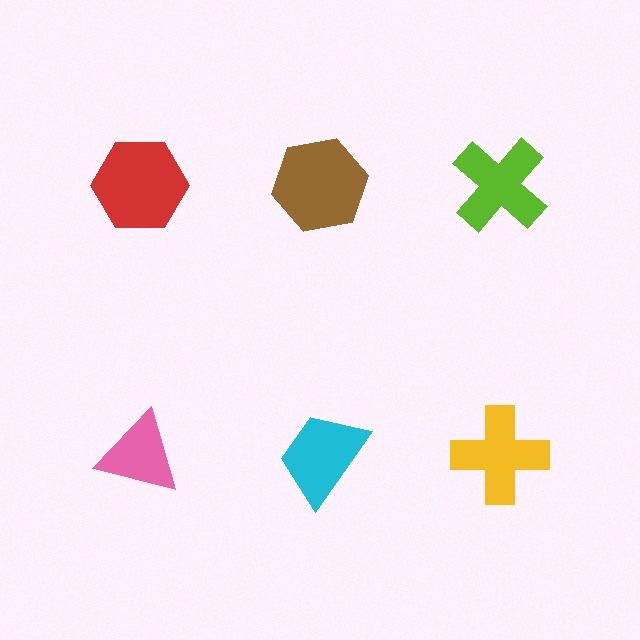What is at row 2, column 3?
A yellow cross.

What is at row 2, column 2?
A cyan trapezoid.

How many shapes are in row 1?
3 shapes.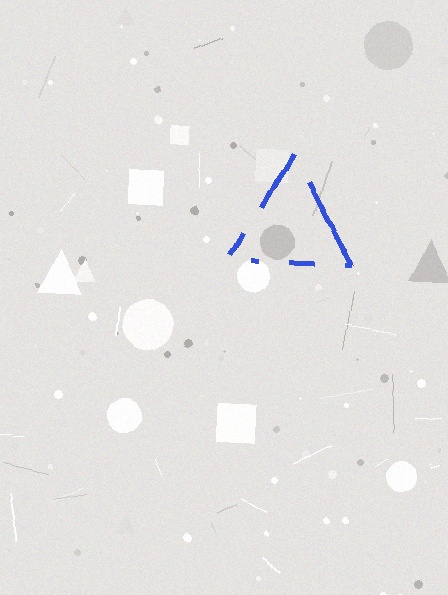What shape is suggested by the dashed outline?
The dashed outline suggests a triangle.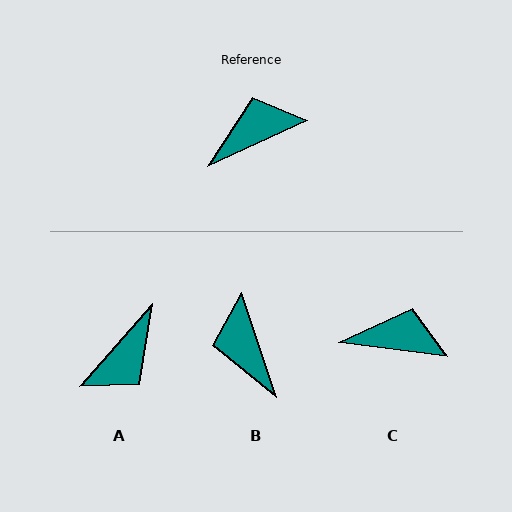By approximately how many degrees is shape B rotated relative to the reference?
Approximately 84 degrees counter-clockwise.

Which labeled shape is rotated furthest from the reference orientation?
A, about 156 degrees away.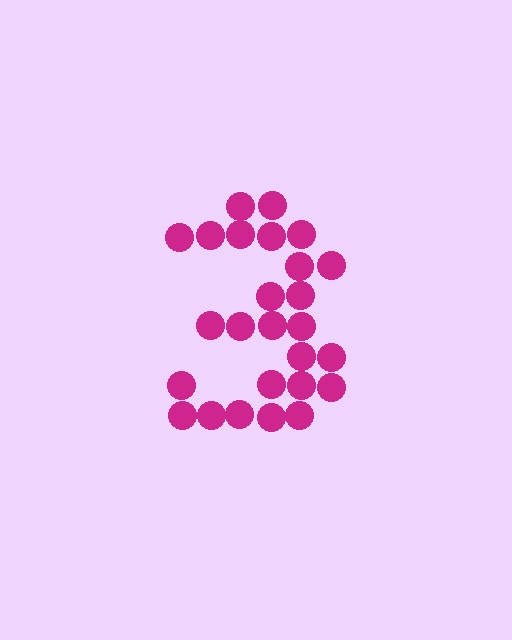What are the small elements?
The small elements are circles.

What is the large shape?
The large shape is the digit 3.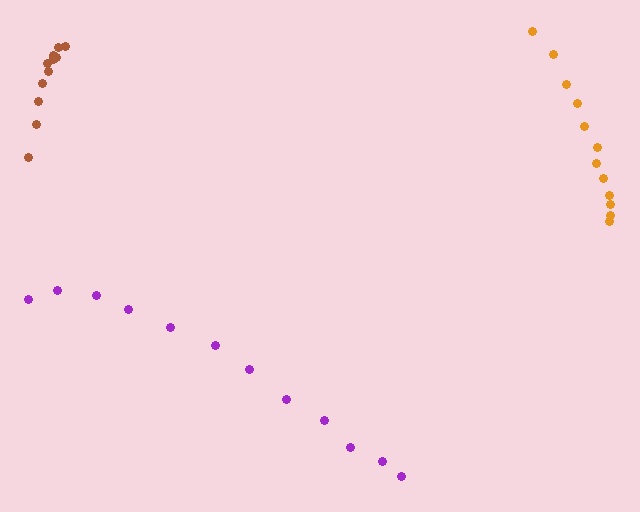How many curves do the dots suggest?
There are 3 distinct paths.